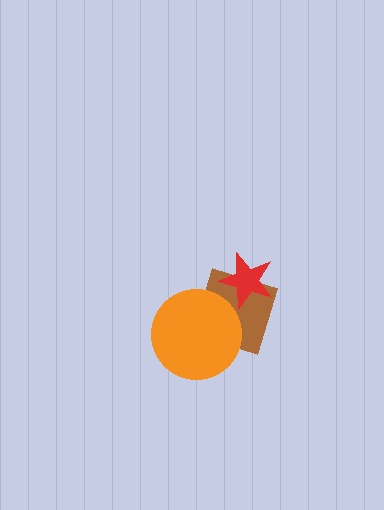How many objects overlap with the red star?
1 object overlaps with the red star.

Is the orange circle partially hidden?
No, no other shape covers it.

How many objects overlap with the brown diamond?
2 objects overlap with the brown diamond.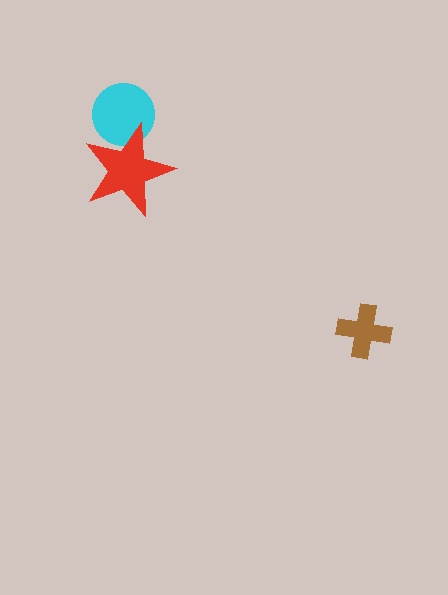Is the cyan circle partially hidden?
Yes, it is partially covered by another shape.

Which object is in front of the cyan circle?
The red star is in front of the cyan circle.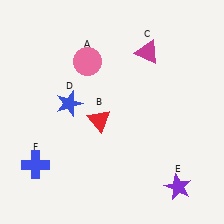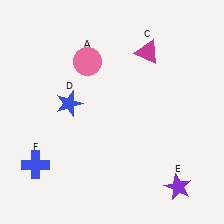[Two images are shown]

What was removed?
The red triangle (B) was removed in Image 2.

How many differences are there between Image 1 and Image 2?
There is 1 difference between the two images.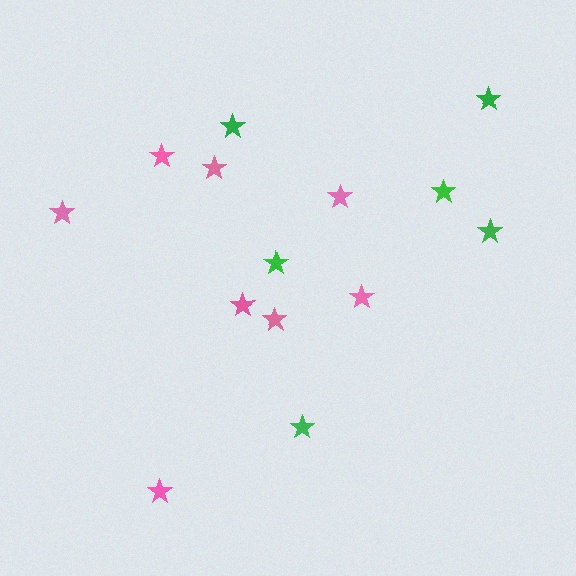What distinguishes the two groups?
There are 2 groups: one group of green stars (6) and one group of pink stars (8).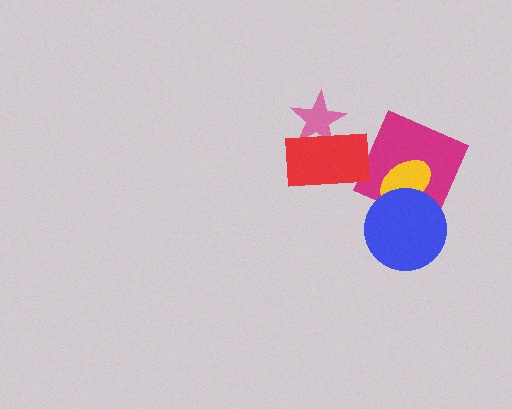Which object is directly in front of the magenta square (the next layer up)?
The yellow ellipse is directly in front of the magenta square.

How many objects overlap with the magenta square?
2 objects overlap with the magenta square.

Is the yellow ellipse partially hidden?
Yes, it is partially covered by another shape.